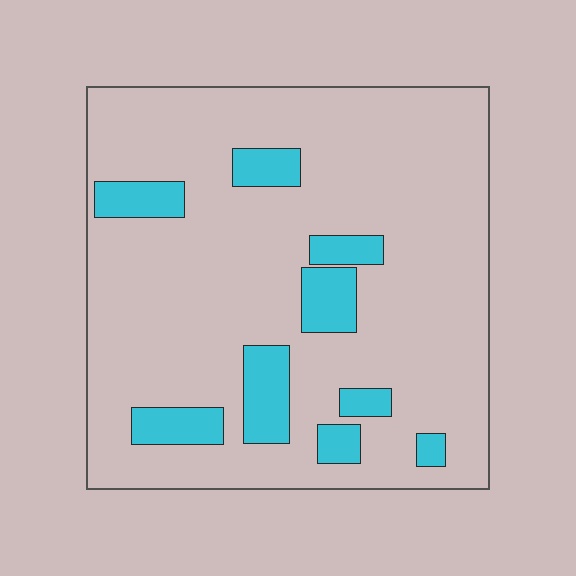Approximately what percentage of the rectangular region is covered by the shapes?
Approximately 15%.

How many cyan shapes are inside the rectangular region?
9.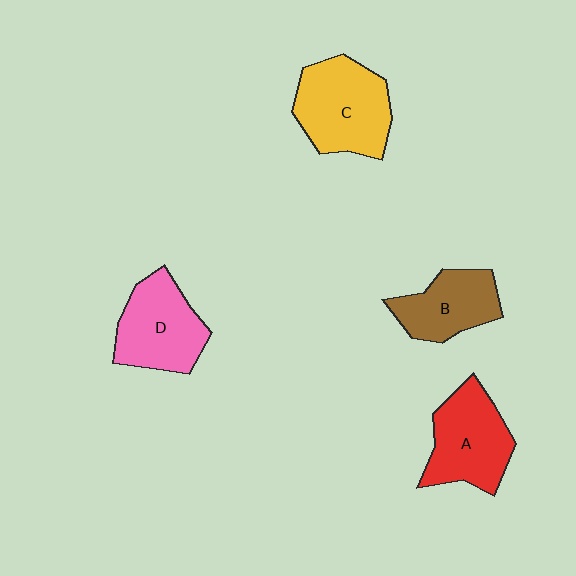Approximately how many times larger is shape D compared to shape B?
Approximately 1.2 times.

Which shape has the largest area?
Shape C (yellow).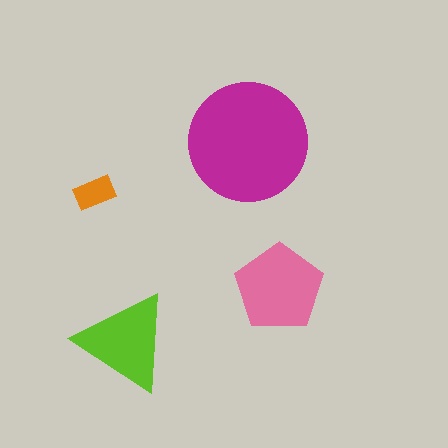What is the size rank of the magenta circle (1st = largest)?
1st.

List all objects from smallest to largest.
The orange rectangle, the lime triangle, the pink pentagon, the magenta circle.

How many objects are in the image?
There are 4 objects in the image.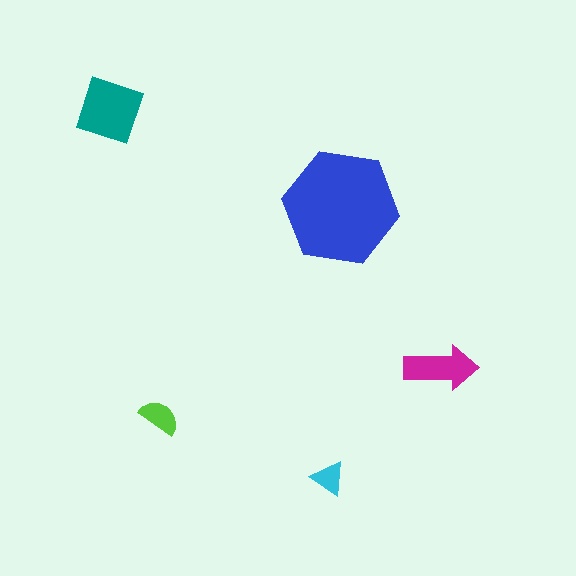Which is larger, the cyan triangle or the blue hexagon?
The blue hexagon.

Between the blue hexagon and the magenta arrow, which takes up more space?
The blue hexagon.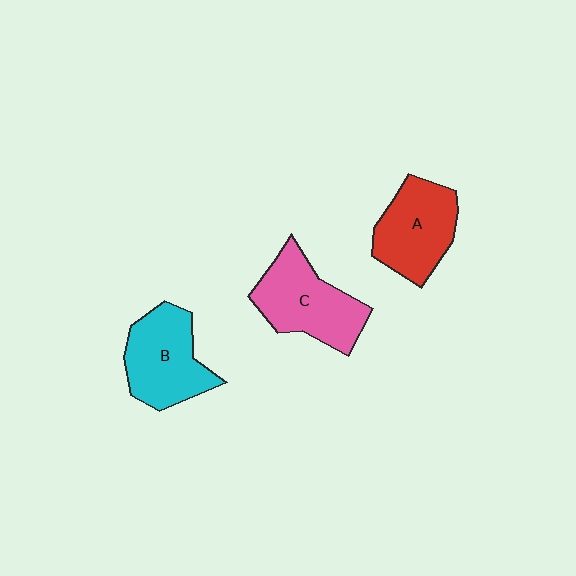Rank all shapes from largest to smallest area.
From largest to smallest: C (pink), B (cyan), A (red).